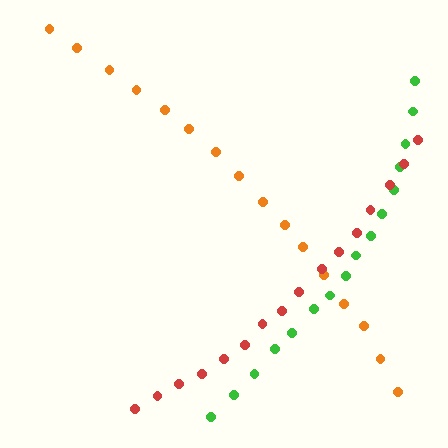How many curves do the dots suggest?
There are 3 distinct paths.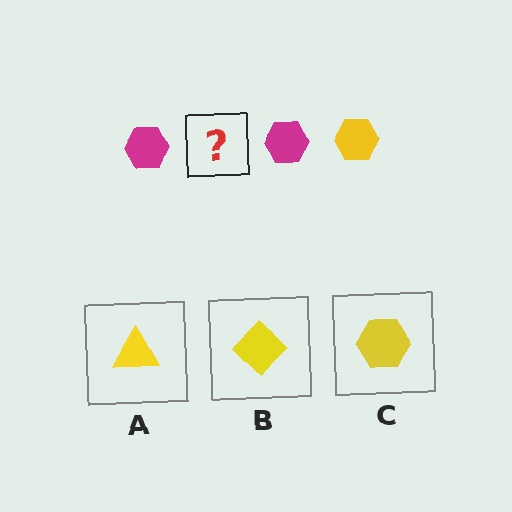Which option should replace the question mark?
Option C.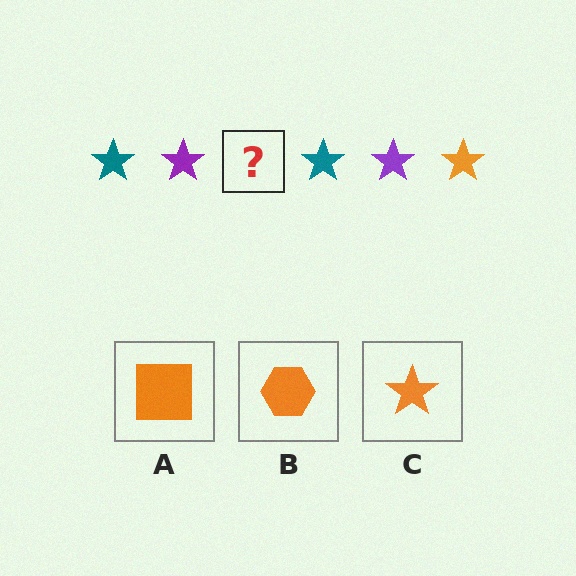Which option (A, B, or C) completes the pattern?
C.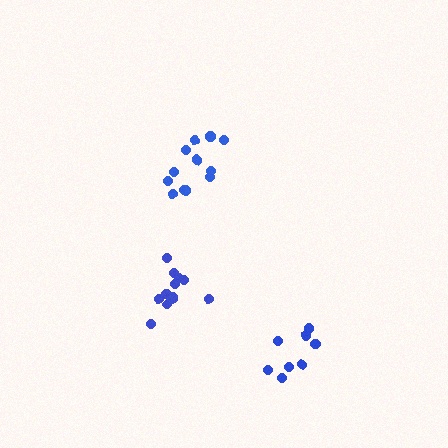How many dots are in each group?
Group 1: 12 dots, Group 2: 8 dots, Group 3: 12 dots (32 total).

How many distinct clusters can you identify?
There are 3 distinct clusters.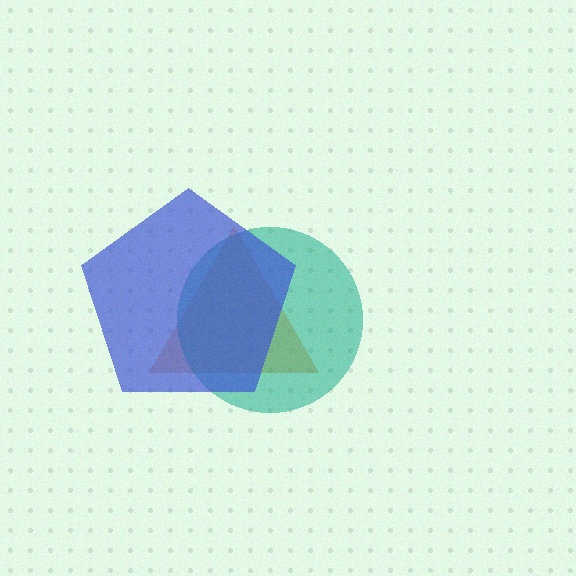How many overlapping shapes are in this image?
There are 3 overlapping shapes in the image.